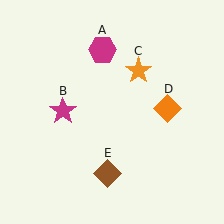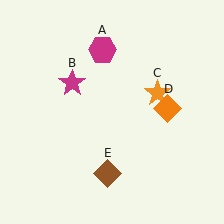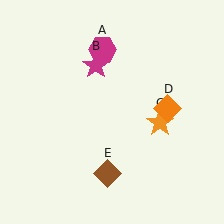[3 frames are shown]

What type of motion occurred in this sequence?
The magenta star (object B), orange star (object C) rotated clockwise around the center of the scene.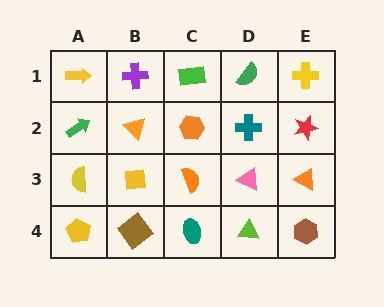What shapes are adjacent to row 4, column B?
A yellow square (row 3, column B), a yellow pentagon (row 4, column A), a teal ellipse (row 4, column C).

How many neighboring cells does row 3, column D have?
4.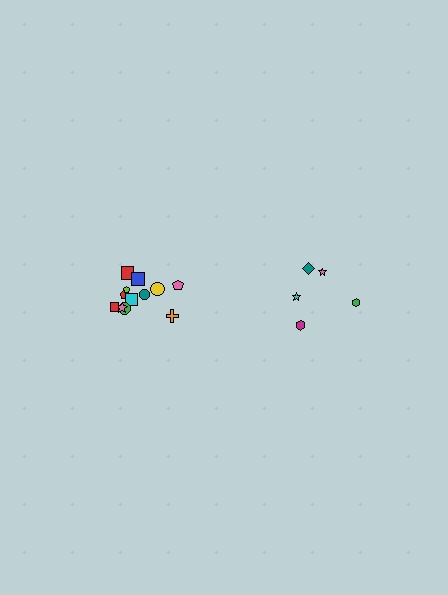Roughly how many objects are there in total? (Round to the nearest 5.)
Roughly 15 objects in total.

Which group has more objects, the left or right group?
The left group.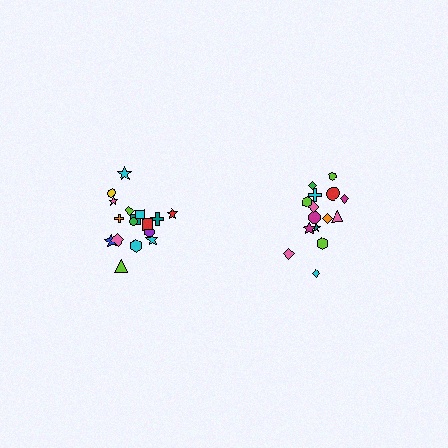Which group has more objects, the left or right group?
The left group.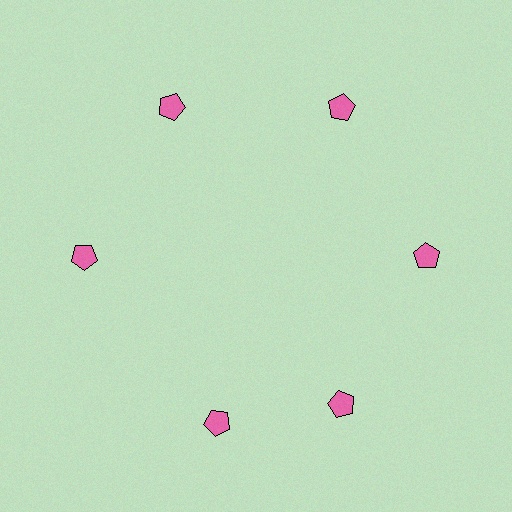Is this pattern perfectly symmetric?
No. The 6 pink pentagons are arranged in a ring, but one element near the 7 o'clock position is rotated out of alignment along the ring, breaking the 6-fold rotational symmetry.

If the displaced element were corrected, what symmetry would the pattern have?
It would have 6-fold rotational symmetry — the pattern would map onto itself every 60 degrees.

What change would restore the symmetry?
The symmetry would be restored by rotating it back into even spacing with its neighbors so that all 6 pentagons sit at equal angles and equal distance from the center.